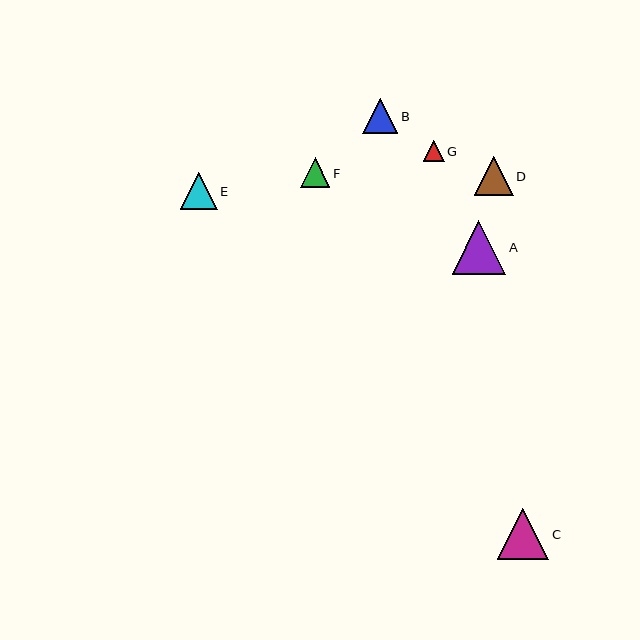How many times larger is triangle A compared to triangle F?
Triangle A is approximately 1.8 times the size of triangle F.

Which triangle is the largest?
Triangle A is the largest with a size of approximately 54 pixels.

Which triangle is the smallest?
Triangle G is the smallest with a size of approximately 21 pixels.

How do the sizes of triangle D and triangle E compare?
Triangle D and triangle E are approximately the same size.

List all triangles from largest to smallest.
From largest to smallest: A, C, D, E, B, F, G.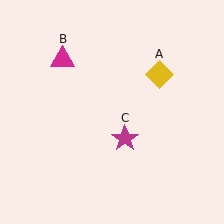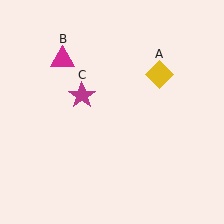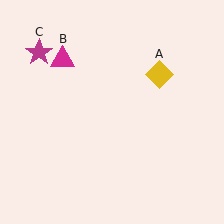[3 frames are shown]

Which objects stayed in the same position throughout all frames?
Yellow diamond (object A) and magenta triangle (object B) remained stationary.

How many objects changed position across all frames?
1 object changed position: magenta star (object C).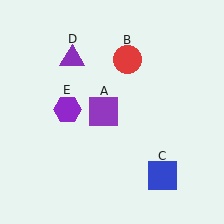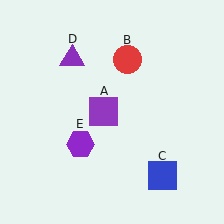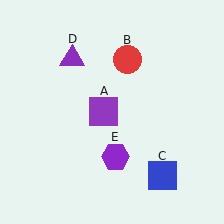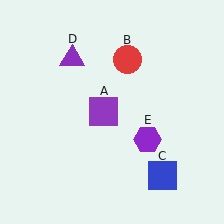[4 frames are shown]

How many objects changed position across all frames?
1 object changed position: purple hexagon (object E).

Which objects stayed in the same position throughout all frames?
Purple square (object A) and red circle (object B) and blue square (object C) and purple triangle (object D) remained stationary.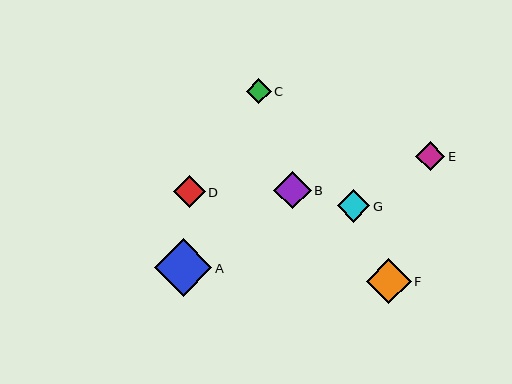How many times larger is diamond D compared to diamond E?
Diamond D is approximately 1.1 times the size of diamond E.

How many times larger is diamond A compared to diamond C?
Diamond A is approximately 2.3 times the size of diamond C.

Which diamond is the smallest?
Diamond C is the smallest with a size of approximately 25 pixels.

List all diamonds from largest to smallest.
From largest to smallest: A, F, B, G, D, E, C.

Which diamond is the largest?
Diamond A is the largest with a size of approximately 57 pixels.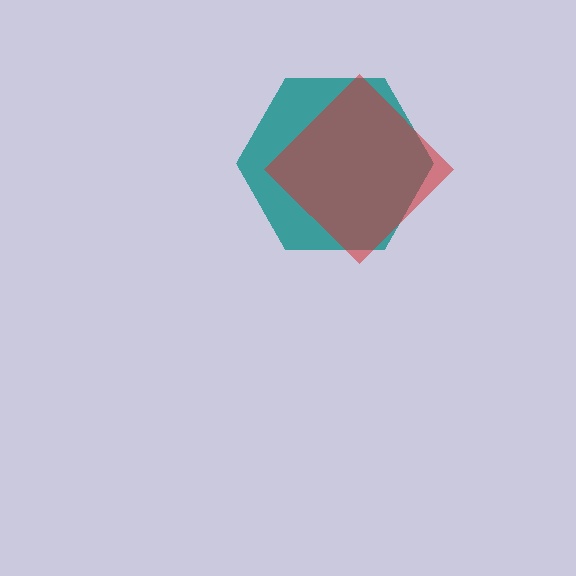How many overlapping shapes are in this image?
There are 2 overlapping shapes in the image.